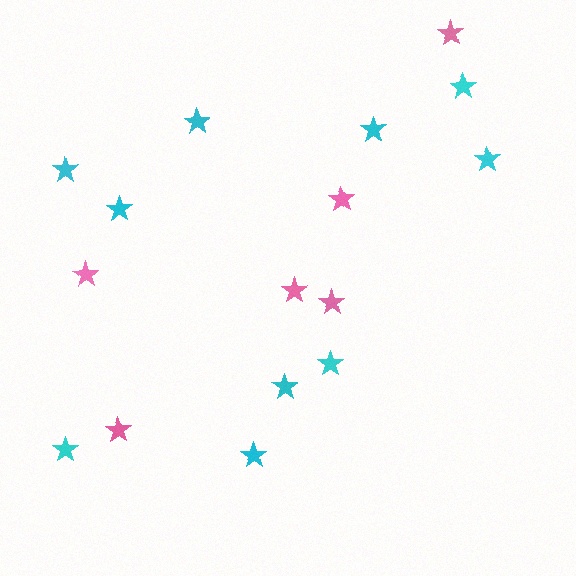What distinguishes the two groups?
There are 2 groups: one group of cyan stars (10) and one group of pink stars (6).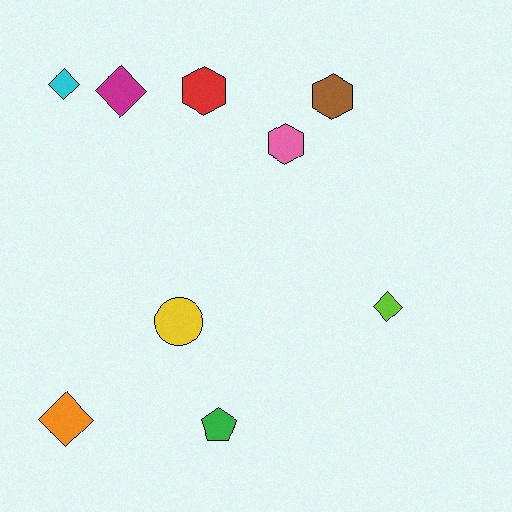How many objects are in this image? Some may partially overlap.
There are 9 objects.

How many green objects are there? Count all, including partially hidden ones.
There is 1 green object.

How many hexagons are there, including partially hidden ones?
There are 3 hexagons.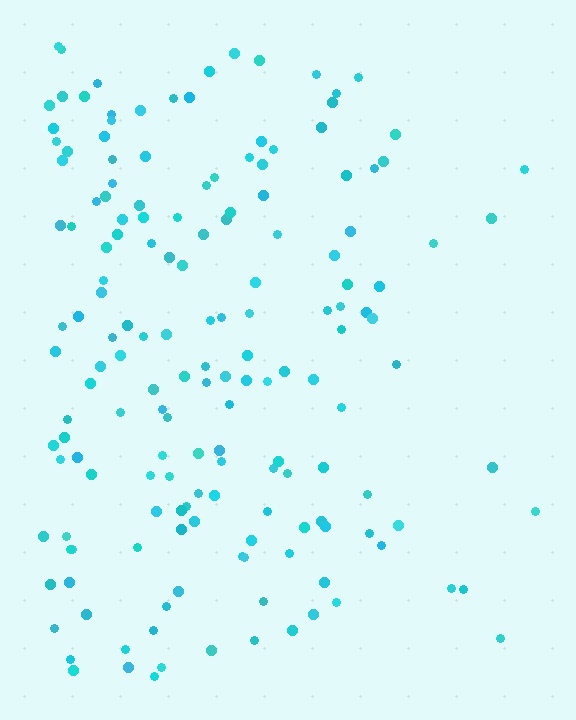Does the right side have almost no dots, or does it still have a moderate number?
Still a moderate number, just noticeably fewer than the left.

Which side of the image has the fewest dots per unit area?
The right.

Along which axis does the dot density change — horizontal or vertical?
Horizontal.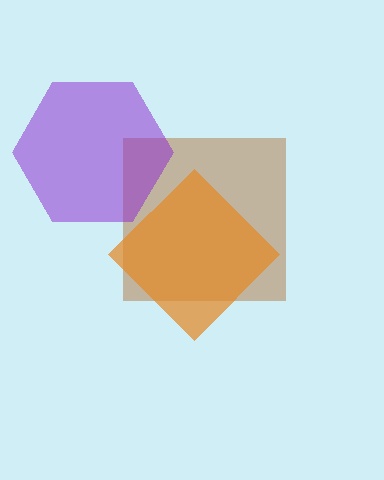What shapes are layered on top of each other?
The layered shapes are: a brown square, an orange diamond, a purple hexagon.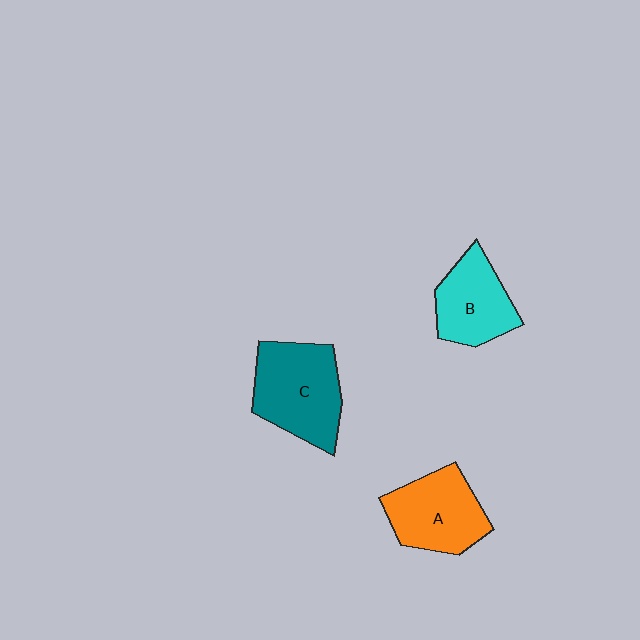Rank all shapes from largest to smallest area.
From largest to smallest: C (teal), A (orange), B (cyan).